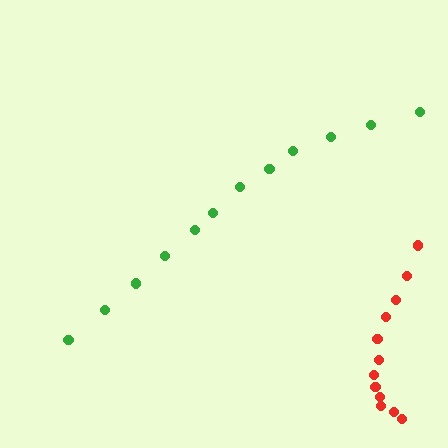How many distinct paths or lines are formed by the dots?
There are 2 distinct paths.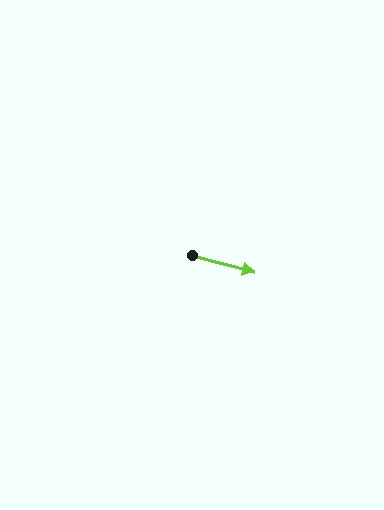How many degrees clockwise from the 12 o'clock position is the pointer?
Approximately 105 degrees.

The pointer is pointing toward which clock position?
Roughly 4 o'clock.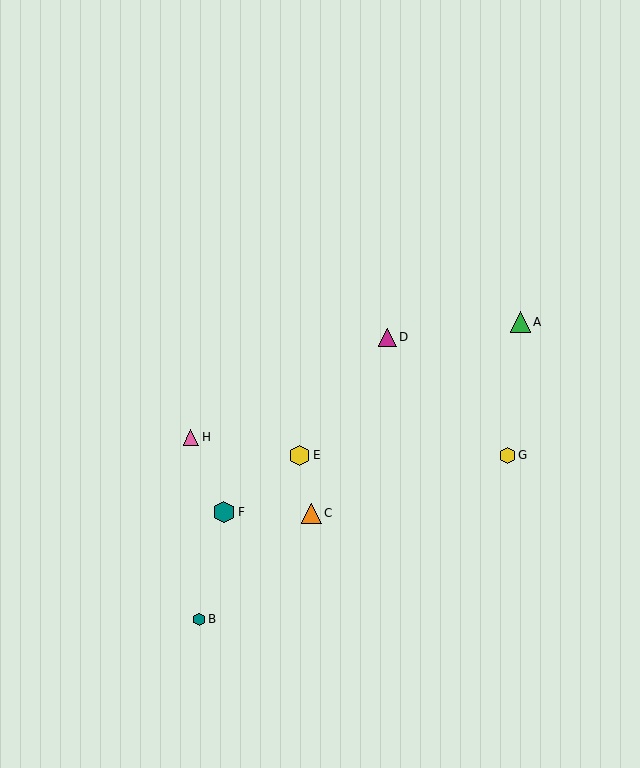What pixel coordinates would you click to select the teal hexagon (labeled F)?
Click at (224, 512) to select the teal hexagon F.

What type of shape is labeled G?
Shape G is a yellow hexagon.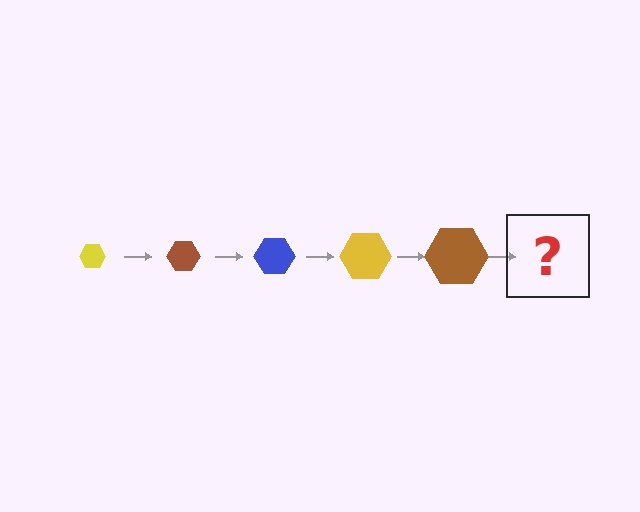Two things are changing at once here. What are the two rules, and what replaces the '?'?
The two rules are that the hexagon grows larger each step and the color cycles through yellow, brown, and blue. The '?' should be a blue hexagon, larger than the previous one.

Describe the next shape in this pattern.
It should be a blue hexagon, larger than the previous one.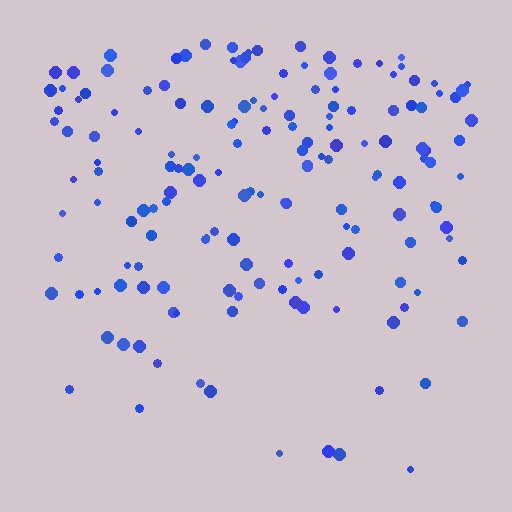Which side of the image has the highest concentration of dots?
The top.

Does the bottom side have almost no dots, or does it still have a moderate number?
Still a moderate number, just noticeably fewer than the top.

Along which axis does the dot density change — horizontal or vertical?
Vertical.